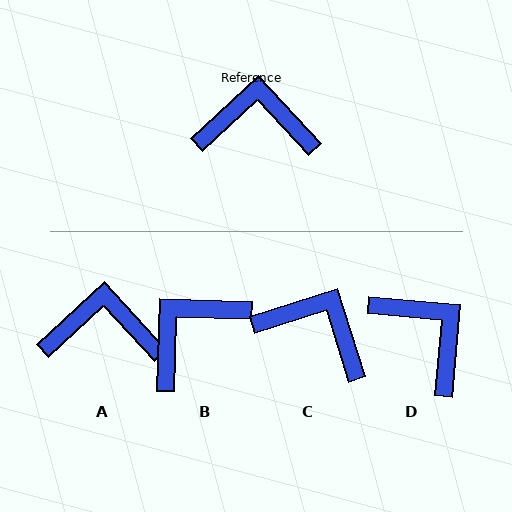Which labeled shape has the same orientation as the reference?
A.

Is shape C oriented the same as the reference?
No, it is off by about 25 degrees.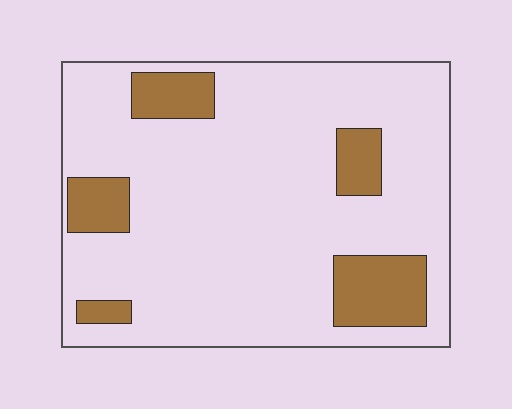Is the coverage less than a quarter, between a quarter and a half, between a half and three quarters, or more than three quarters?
Less than a quarter.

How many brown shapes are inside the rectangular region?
5.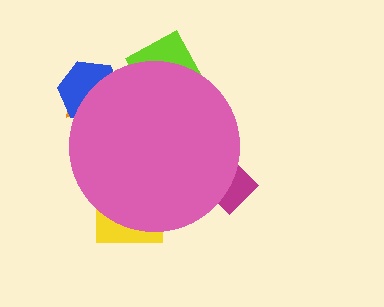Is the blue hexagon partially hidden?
Yes, the blue hexagon is partially hidden behind the pink circle.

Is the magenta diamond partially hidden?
Yes, the magenta diamond is partially hidden behind the pink circle.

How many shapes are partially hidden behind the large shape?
5 shapes are partially hidden.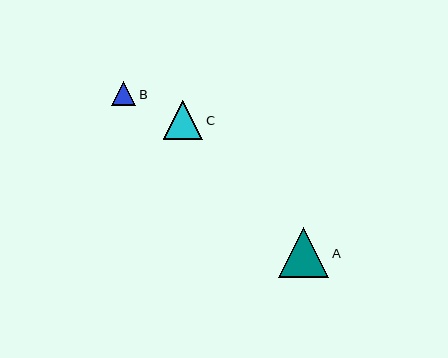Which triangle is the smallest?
Triangle B is the smallest with a size of approximately 24 pixels.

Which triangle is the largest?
Triangle A is the largest with a size of approximately 50 pixels.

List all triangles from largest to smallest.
From largest to smallest: A, C, B.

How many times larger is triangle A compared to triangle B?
Triangle A is approximately 2.1 times the size of triangle B.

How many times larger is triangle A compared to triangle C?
Triangle A is approximately 1.3 times the size of triangle C.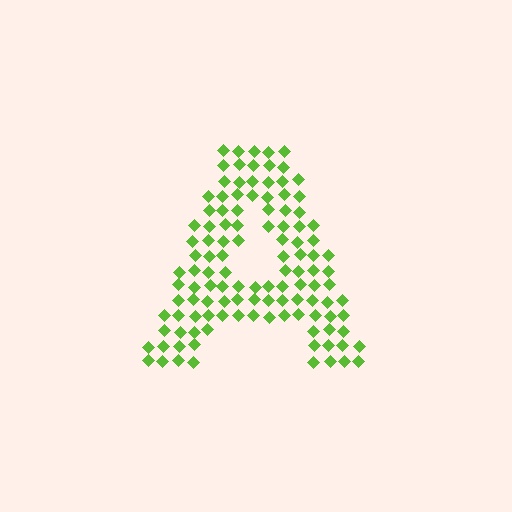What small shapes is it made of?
It is made of small diamonds.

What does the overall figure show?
The overall figure shows the letter A.